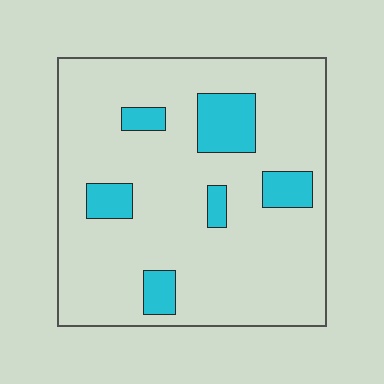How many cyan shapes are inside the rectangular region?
6.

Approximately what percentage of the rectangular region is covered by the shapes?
Approximately 15%.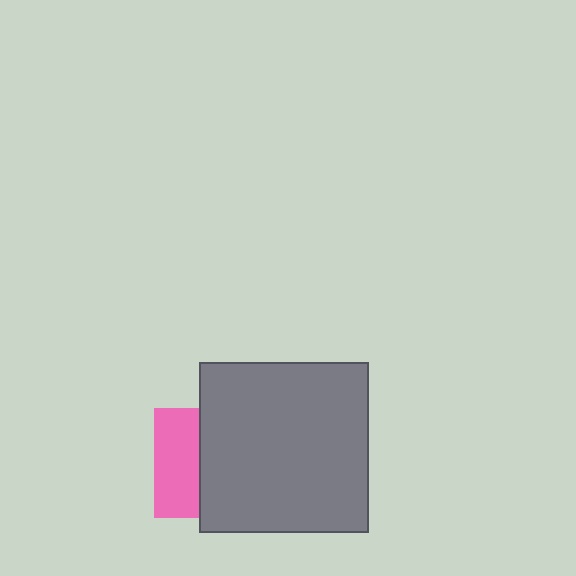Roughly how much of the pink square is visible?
A small part of it is visible (roughly 41%).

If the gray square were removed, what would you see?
You would see the complete pink square.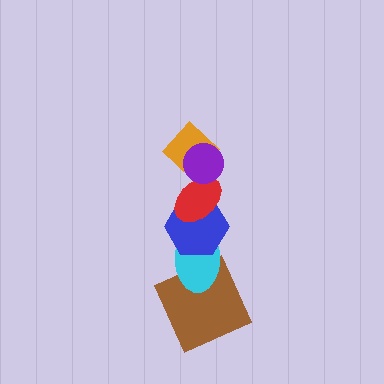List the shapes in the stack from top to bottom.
From top to bottom: the purple circle, the orange diamond, the red ellipse, the blue hexagon, the cyan ellipse, the brown square.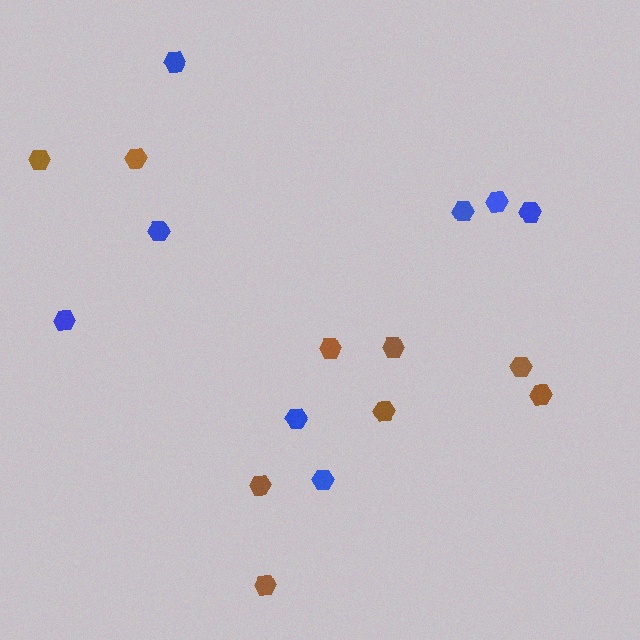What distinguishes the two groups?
There are 2 groups: one group of blue hexagons (8) and one group of brown hexagons (9).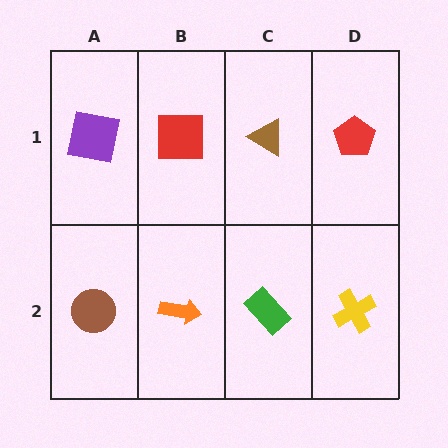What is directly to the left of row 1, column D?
A brown triangle.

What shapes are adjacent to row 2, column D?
A red pentagon (row 1, column D), a green rectangle (row 2, column C).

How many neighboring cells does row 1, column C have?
3.